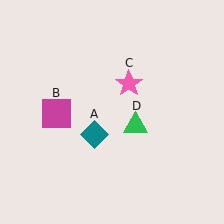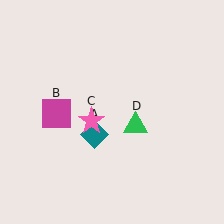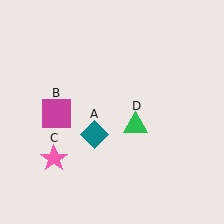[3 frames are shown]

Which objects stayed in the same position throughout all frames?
Teal diamond (object A) and magenta square (object B) and green triangle (object D) remained stationary.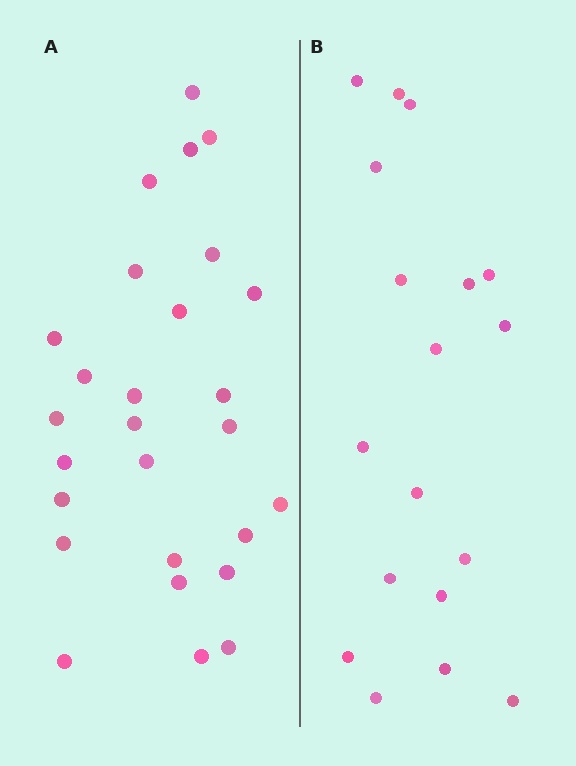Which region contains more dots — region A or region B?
Region A (the left region) has more dots.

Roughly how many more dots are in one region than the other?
Region A has roughly 8 or so more dots than region B.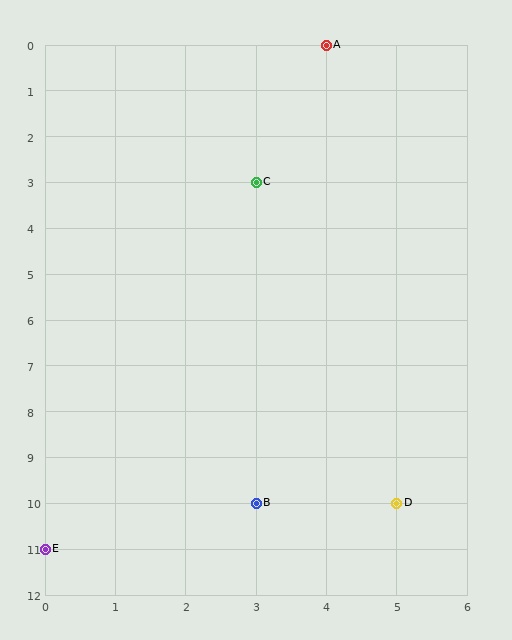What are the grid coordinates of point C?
Point C is at grid coordinates (3, 3).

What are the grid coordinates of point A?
Point A is at grid coordinates (4, 0).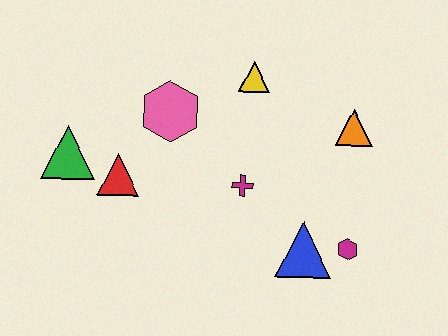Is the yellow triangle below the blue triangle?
No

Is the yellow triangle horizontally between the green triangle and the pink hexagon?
No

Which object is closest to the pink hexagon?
The red triangle is closest to the pink hexagon.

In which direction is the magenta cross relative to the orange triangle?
The magenta cross is to the left of the orange triangle.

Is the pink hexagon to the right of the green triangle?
Yes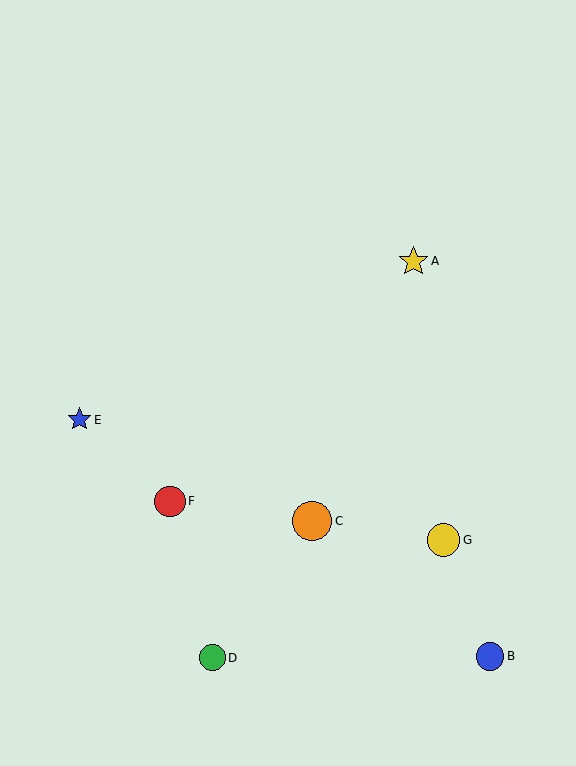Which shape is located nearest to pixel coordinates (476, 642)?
The blue circle (labeled B) at (490, 656) is nearest to that location.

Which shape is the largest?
The orange circle (labeled C) is the largest.